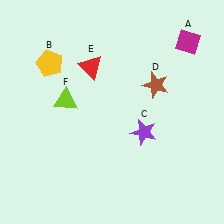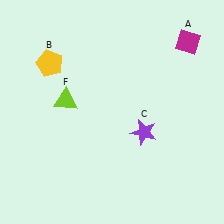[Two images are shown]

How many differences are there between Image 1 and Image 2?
There are 2 differences between the two images.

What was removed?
The brown star (D), the red triangle (E) were removed in Image 2.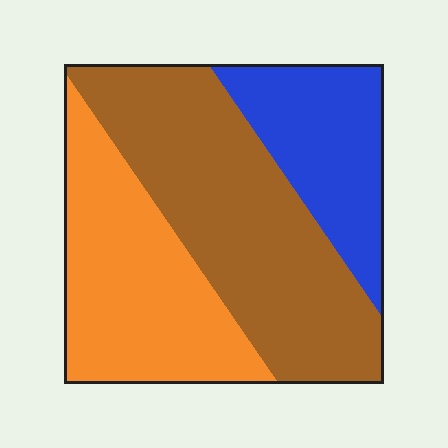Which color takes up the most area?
Brown, at roughly 45%.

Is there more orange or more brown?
Brown.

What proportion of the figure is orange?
Orange takes up about one third (1/3) of the figure.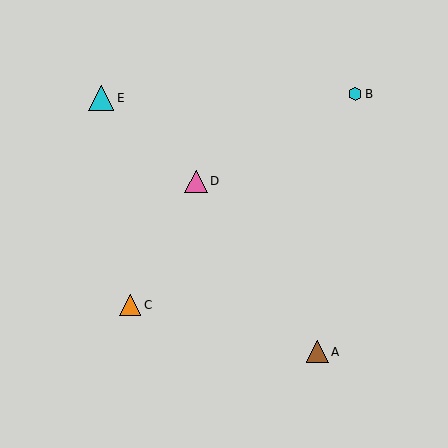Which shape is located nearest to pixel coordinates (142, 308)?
The orange triangle (labeled C) at (130, 305) is nearest to that location.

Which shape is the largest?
The cyan triangle (labeled E) is the largest.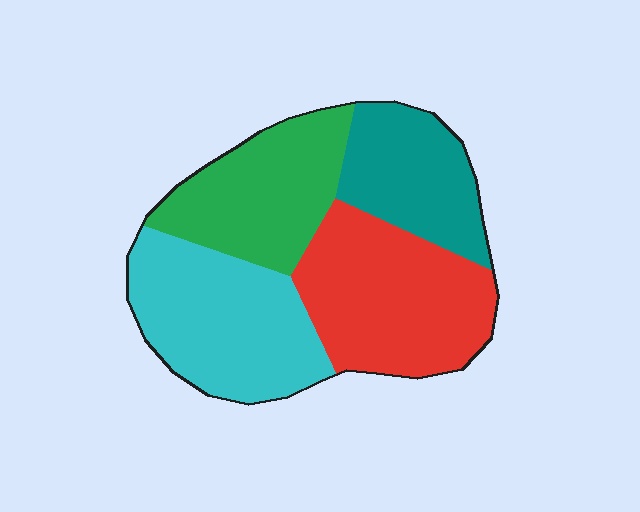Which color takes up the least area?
Teal, at roughly 20%.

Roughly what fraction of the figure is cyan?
Cyan covers about 30% of the figure.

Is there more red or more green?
Red.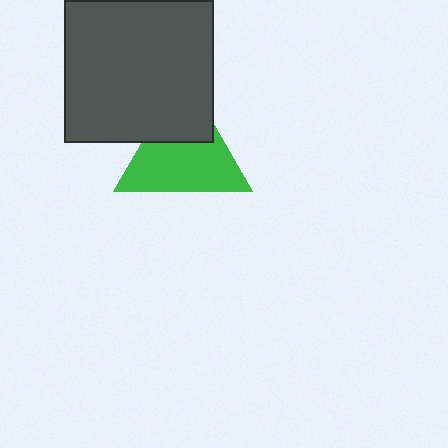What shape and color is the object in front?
The object in front is a dark gray rectangle.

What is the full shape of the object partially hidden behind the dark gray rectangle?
The partially hidden object is a green triangle.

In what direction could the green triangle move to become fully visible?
The green triangle could move down. That would shift it out from behind the dark gray rectangle entirely.